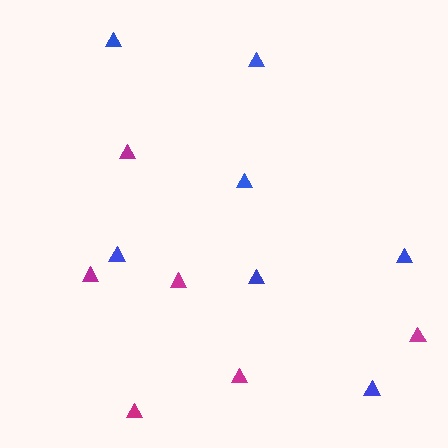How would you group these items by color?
There are 2 groups: one group of magenta triangles (6) and one group of blue triangles (7).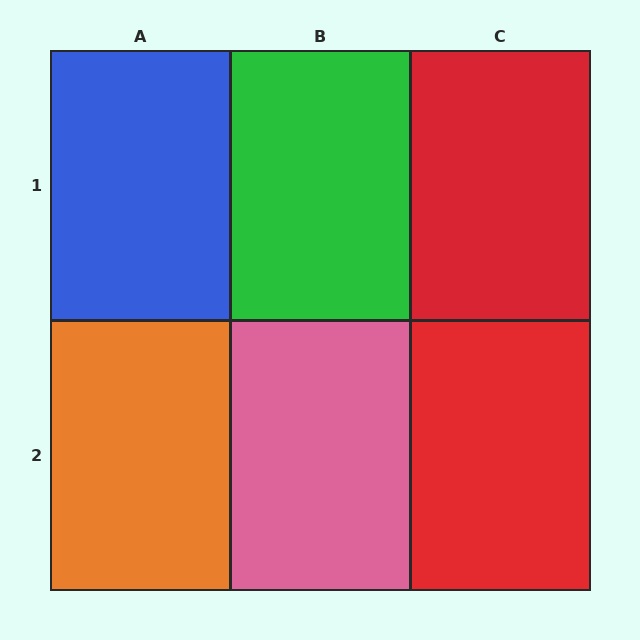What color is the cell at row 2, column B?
Pink.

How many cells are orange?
1 cell is orange.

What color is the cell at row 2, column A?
Orange.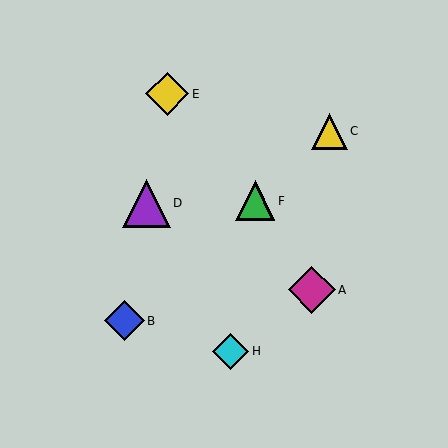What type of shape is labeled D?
Shape D is a purple triangle.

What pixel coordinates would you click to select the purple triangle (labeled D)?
Click at (146, 203) to select the purple triangle D.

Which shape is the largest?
The purple triangle (labeled D) is the largest.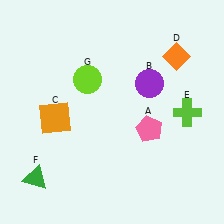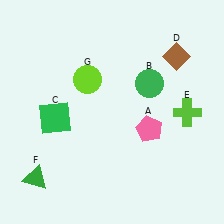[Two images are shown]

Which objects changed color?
B changed from purple to green. C changed from orange to green. D changed from orange to brown.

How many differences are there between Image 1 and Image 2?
There are 3 differences between the two images.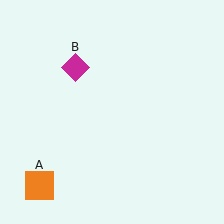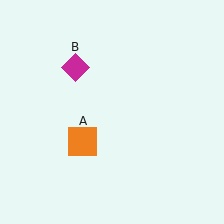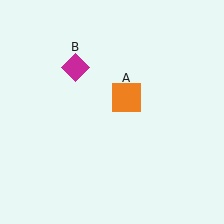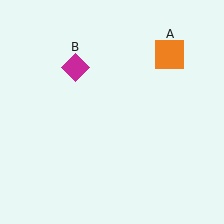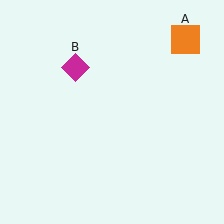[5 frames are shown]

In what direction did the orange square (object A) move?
The orange square (object A) moved up and to the right.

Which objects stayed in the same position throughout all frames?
Magenta diamond (object B) remained stationary.